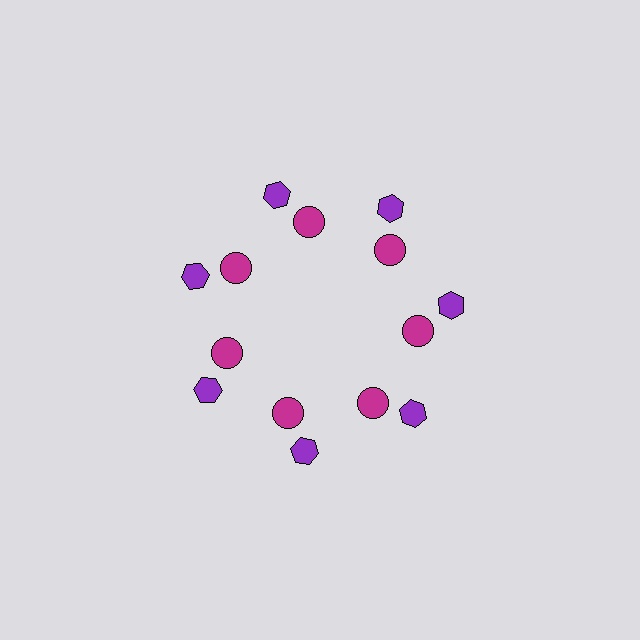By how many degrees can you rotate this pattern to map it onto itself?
The pattern maps onto itself every 51 degrees of rotation.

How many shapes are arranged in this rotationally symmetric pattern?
There are 14 shapes, arranged in 7 groups of 2.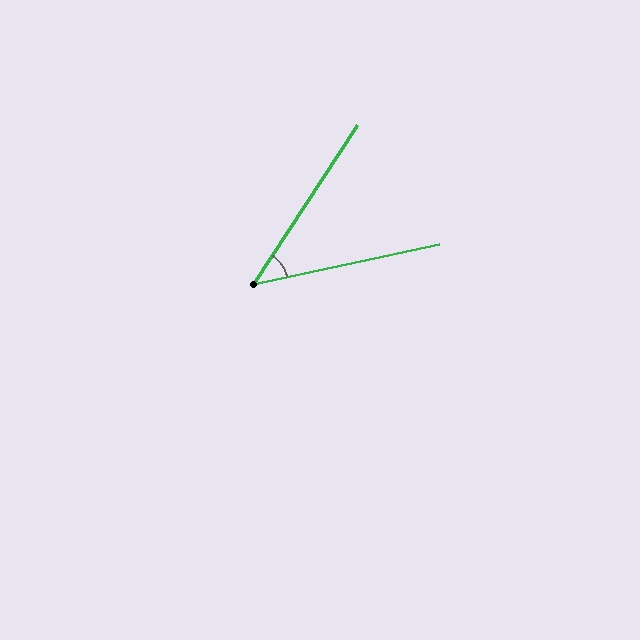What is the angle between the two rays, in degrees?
Approximately 45 degrees.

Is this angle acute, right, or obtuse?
It is acute.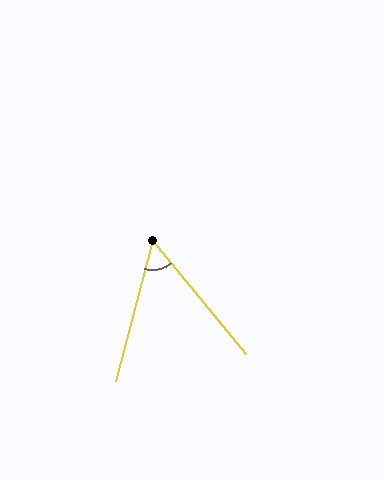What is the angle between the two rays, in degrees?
Approximately 54 degrees.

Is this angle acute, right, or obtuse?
It is acute.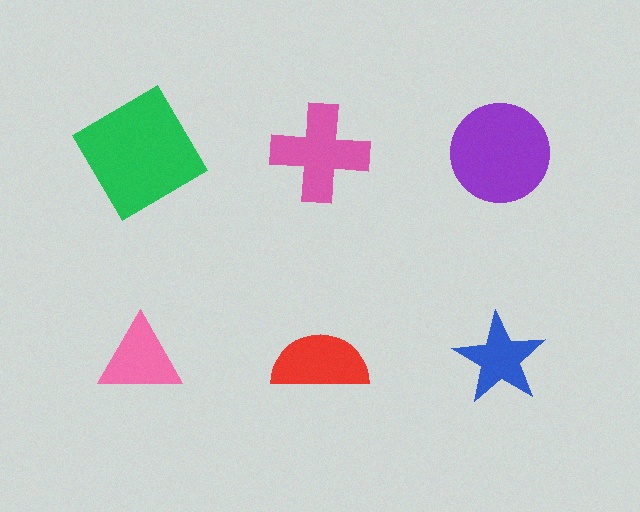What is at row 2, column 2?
A red semicircle.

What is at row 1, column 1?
A green diamond.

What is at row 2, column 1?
A pink triangle.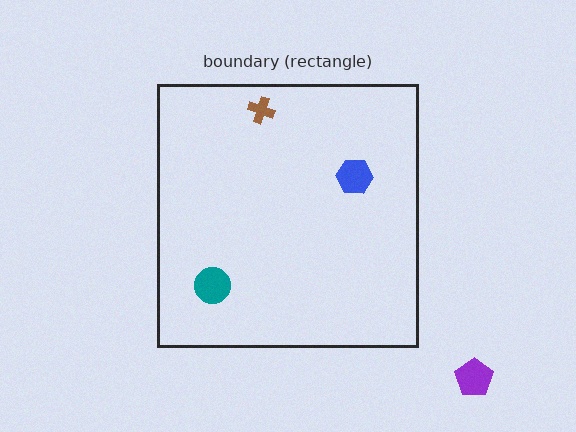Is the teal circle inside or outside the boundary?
Inside.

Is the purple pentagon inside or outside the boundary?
Outside.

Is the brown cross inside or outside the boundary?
Inside.